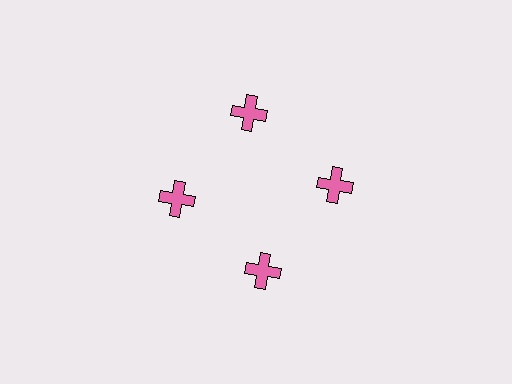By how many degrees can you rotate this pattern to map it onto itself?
The pattern maps onto itself every 90 degrees of rotation.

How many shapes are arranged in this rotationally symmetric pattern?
There are 4 shapes, arranged in 4 groups of 1.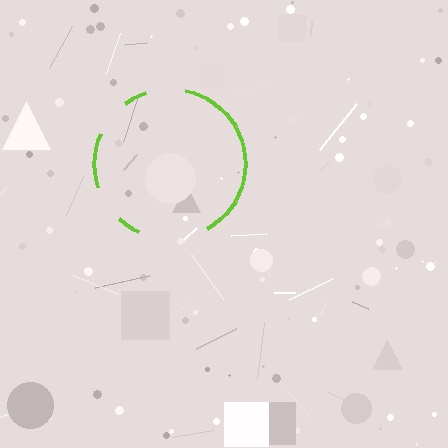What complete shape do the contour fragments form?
The contour fragments form a circle.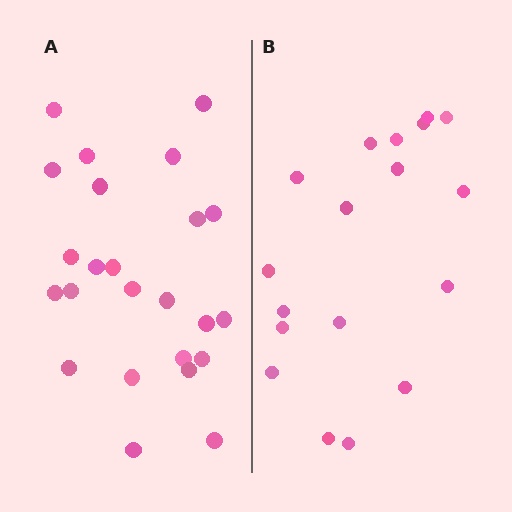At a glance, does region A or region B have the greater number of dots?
Region A (the left region) has more dots.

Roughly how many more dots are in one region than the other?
Region A has about 6 more dots than region B.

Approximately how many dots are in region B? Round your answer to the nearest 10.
About 20 dots. (The exact count is 18, which rounds to 20.)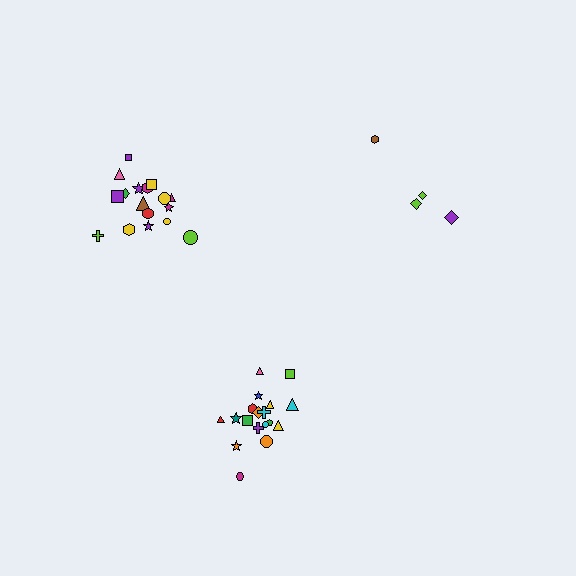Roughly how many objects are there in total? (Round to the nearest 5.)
Roughly 40 objects in total.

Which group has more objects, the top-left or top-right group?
The top-left group.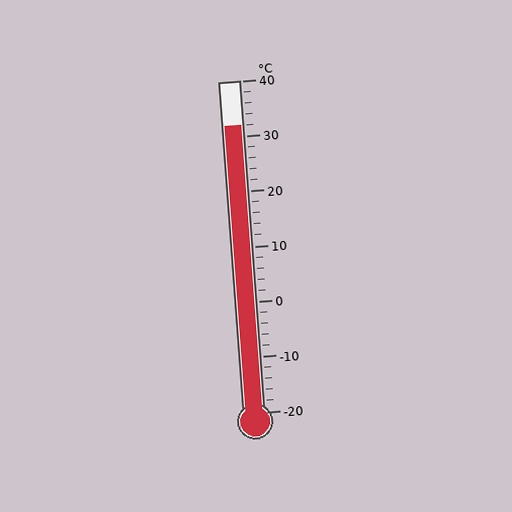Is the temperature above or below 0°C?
The temperature is above 0°C.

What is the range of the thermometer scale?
The thermometer scale ranges from -20°C to 40°C.